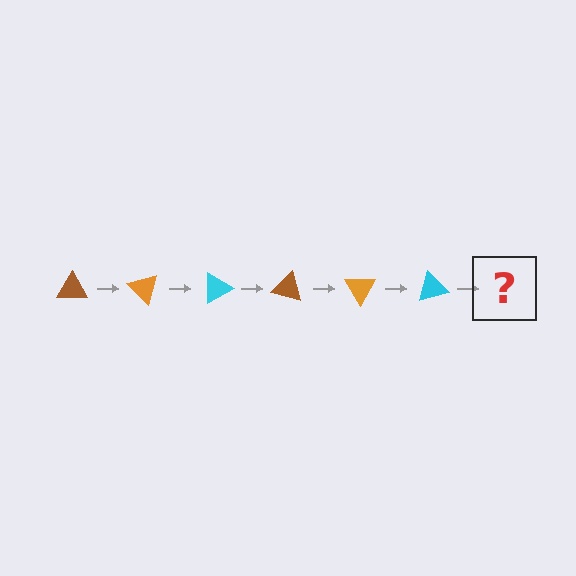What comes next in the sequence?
The next element should be a brown triangle, rotated 270 degrees from the start.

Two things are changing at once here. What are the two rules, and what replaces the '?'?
The two rules are that it rotates 45 degrees each step and the color cycles through brown, orange, and cyan. The '?' should be a brown triangle, rotated 270 degrees from the start.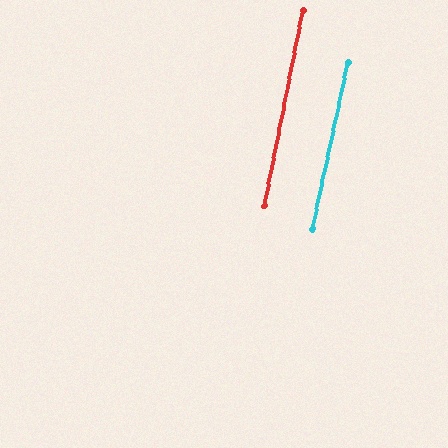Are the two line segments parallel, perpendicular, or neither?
Parallel — their directions differ by only 0.9°.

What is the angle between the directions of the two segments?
Approximately 1 degree.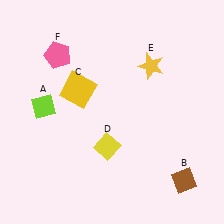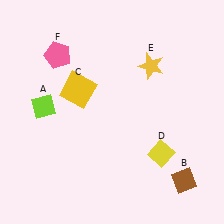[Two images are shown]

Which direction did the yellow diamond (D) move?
The yellow diamond (D) moved right.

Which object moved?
The yellow diamond (D) moved right.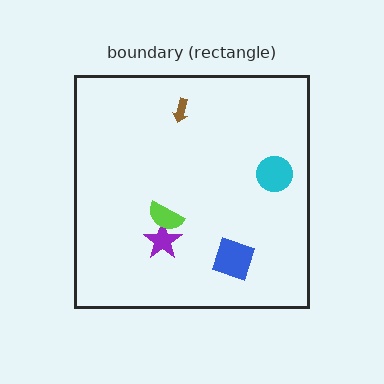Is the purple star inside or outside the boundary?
Inside.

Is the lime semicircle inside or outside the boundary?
Inside.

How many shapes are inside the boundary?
5 inside, 0 outside.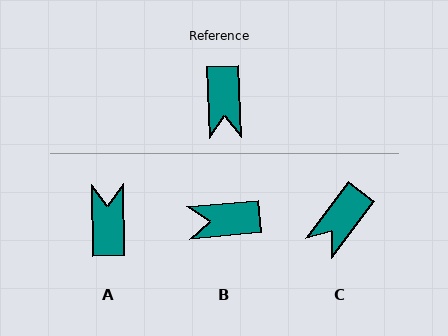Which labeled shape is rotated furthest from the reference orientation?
A, about 178 degrees away.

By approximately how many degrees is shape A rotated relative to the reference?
Approximately 178 degrees counter-clockwise.